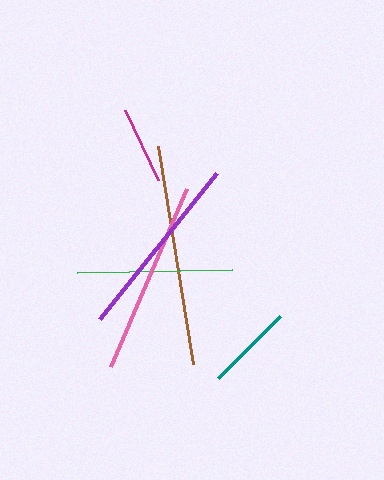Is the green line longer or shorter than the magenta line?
The green line is longer than the magenta line.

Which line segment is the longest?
The brown line is the longest at approximately 220 pixels.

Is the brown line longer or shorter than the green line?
The brown line is longer than the green line.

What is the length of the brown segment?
The brown segment is approximately 220 pixels long.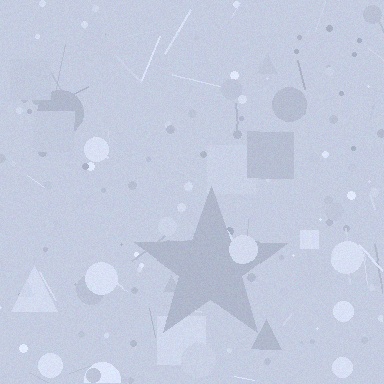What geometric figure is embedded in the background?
A star is embedded in the background.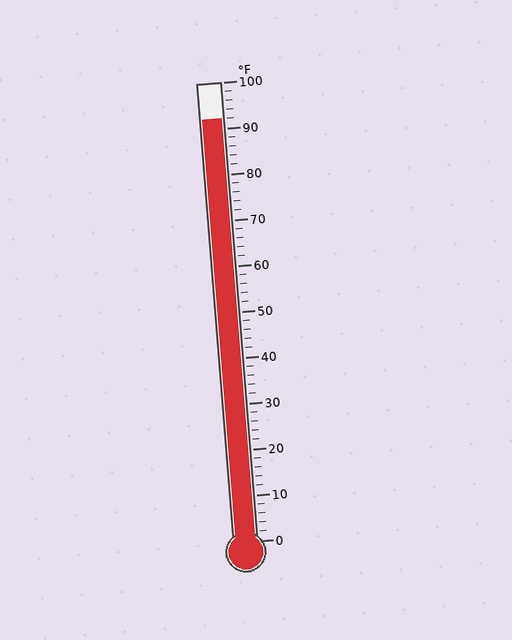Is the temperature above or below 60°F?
The temperature is above 60°F.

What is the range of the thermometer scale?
The thermometer scale ranges from 0°F to 100°F.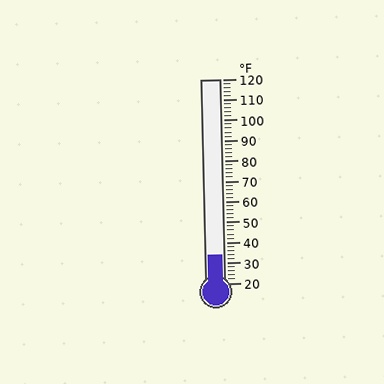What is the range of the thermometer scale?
The thermometer scale ranges from 20°F to 120°F.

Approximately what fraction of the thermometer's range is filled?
The thermometer is filled to approximately 15% of its range.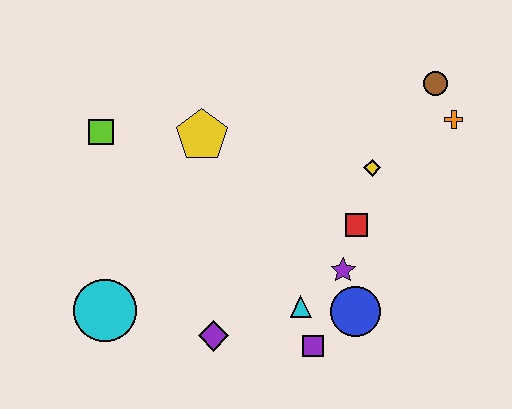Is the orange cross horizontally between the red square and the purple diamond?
No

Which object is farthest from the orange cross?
The cyan circle is farthest from the orange cross.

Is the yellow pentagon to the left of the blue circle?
Yes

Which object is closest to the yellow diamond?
The red square is closest to the yellow diamond.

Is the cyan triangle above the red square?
No